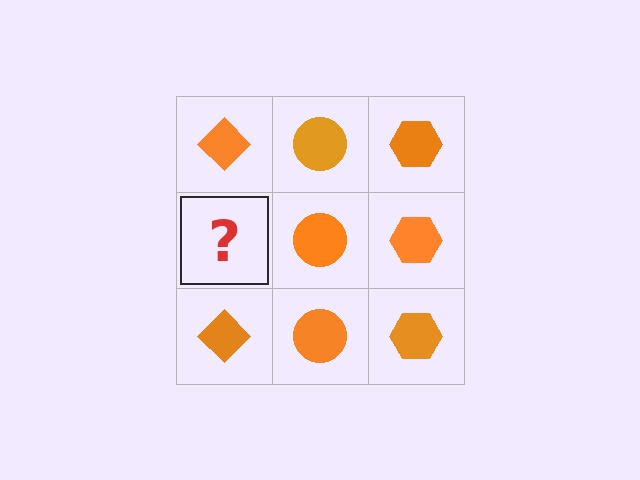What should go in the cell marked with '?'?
The missing cell should contain an orange diamond.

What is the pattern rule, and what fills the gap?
The rule is that each column has a consistent shape. The gap should be filled with an orange diamond.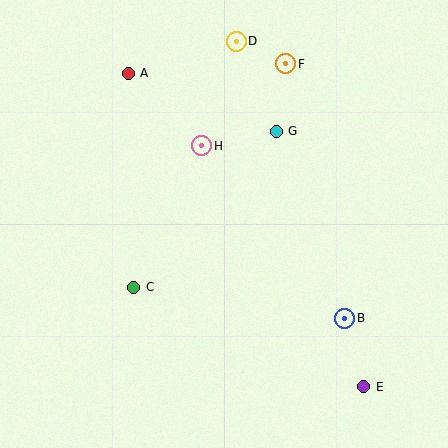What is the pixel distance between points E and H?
The distance between E and H is 290 pixels.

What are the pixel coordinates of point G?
Point G is at (276, 131).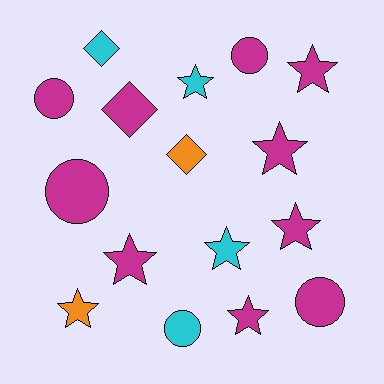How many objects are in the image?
There are 16 objects.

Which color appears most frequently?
Magenta, with 10 objects.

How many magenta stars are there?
There are 5 magenta stars.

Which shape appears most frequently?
Star, with 8 objects.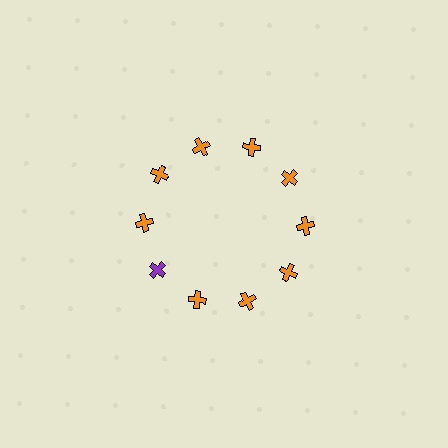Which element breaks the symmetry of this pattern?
The purple cross at roughly the 8 o'clock position breaks the symmetry. All other shapes are orange crosses.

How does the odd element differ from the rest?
It has a different color: purple instead of orange.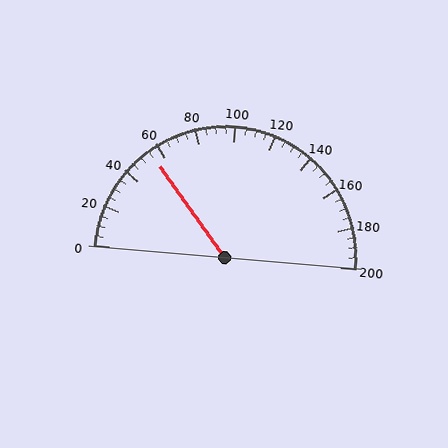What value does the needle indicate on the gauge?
The needle indicates approximately 55.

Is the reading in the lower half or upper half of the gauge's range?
The reading is in the lower half of the range (0 to 200).